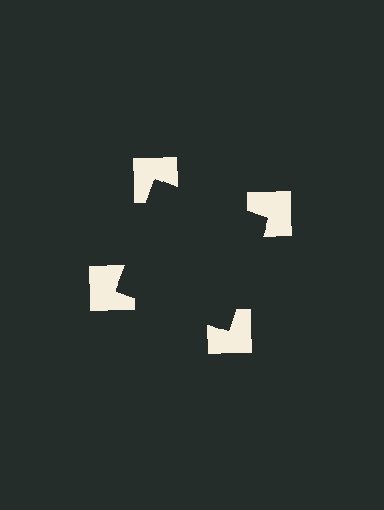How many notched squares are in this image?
There are 4 — one at each vertex of the illusory square.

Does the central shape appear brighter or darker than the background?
It typically appears slightly darker than the background, even though no actual brightness change is drawn.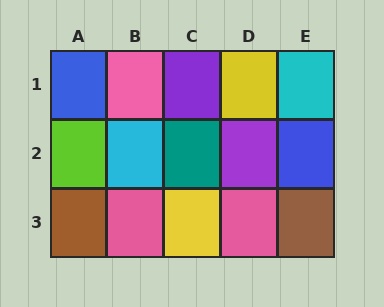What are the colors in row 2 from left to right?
Lime, cyan, teal, purple, blue.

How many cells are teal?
1 cell is teal.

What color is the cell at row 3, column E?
Brown.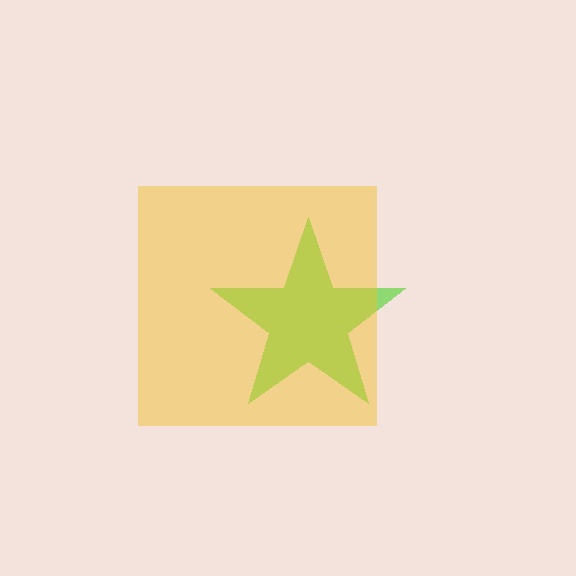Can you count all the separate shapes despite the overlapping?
Yes, there are 2 separate shapes.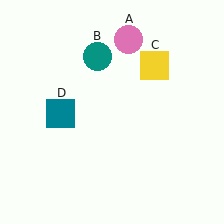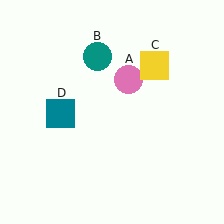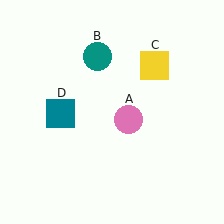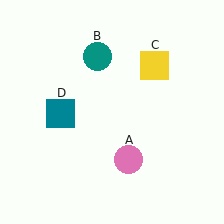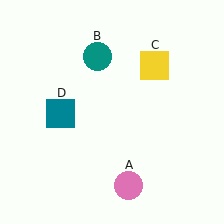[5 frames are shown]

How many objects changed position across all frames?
1 object changed position: pink circle (object A).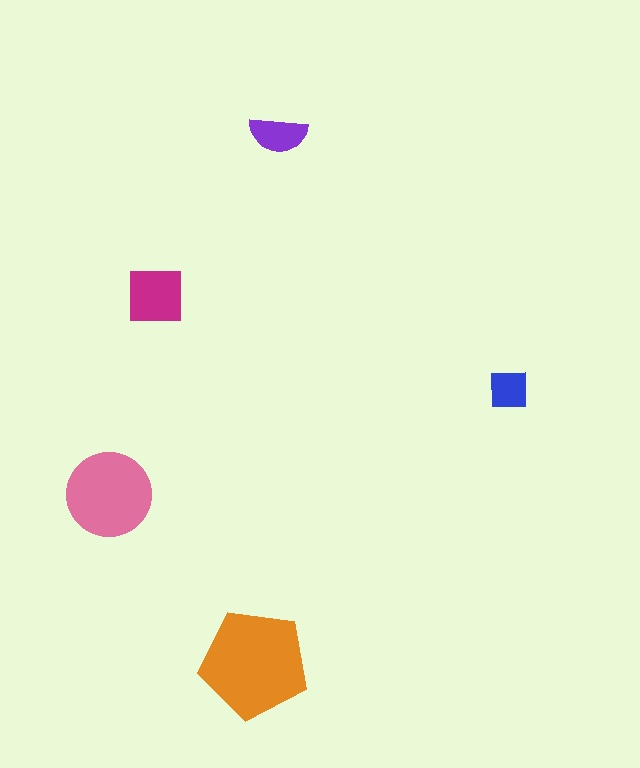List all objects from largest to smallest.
The orange pentagon, the pink circle, the magenta square, the purple semicircle, the blue square.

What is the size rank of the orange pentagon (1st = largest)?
1st.